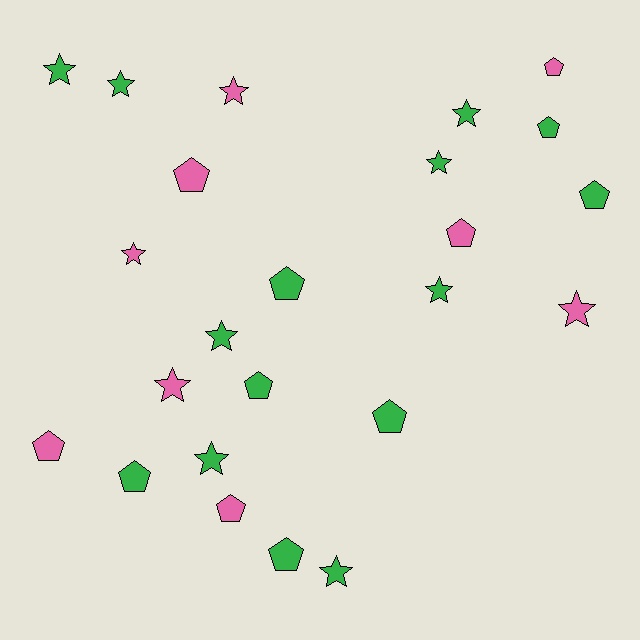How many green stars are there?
There are 8 green stars.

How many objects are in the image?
There are 24 objects.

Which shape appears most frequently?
Star, with 12 objects.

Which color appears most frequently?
Green, with 15 objects.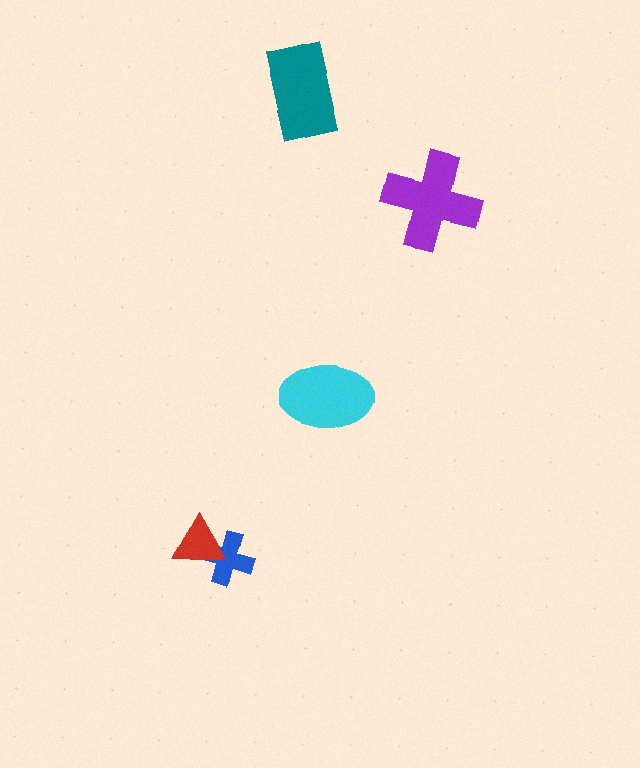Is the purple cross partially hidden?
No, no other shape covers it.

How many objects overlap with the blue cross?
1 object overlaps with the blue cross.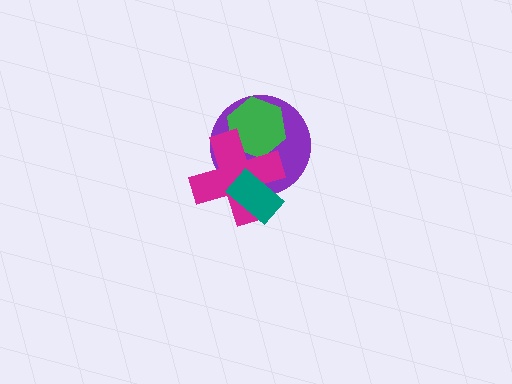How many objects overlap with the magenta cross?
3 objects overlap with the magenta cross.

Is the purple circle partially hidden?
Yes, it is partially covered by another shape.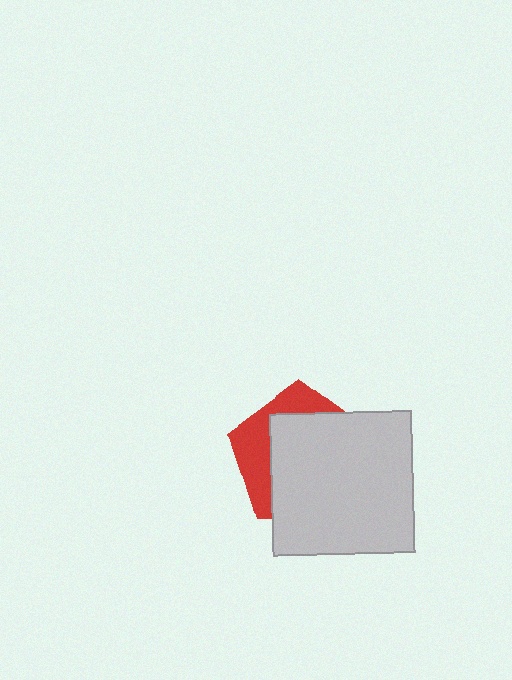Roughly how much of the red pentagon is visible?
A small part of it is visible (roughly 33%).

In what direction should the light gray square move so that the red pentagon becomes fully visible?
The light gray square should move toward the lower-right. That is the shortest direction to clear the overlap and leave the red pentagon fully visible.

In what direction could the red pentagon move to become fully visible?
The red pentagon could move toward the upper-left. That would shift it out from behind the light gray square entirely.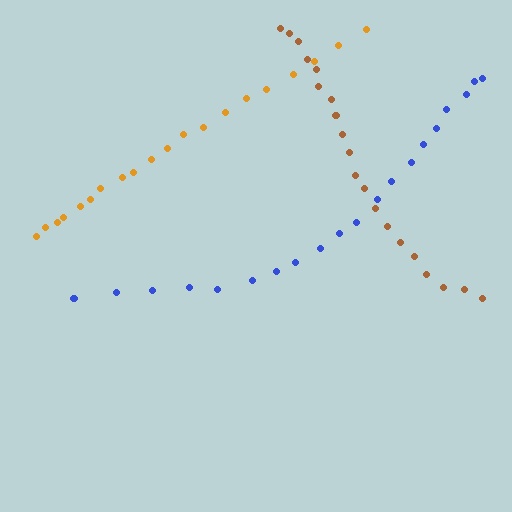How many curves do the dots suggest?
There are 3 distinct paths.